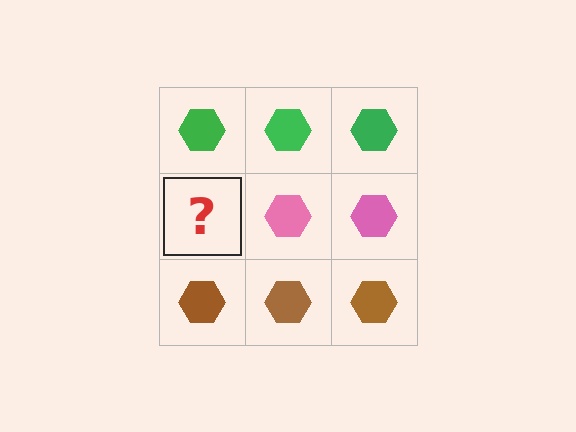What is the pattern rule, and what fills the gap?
The rule is that each row has a consistent color. The gap should be filled with a pink hexagon.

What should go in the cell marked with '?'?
The missing cell should contain a pink hexagon.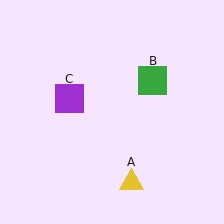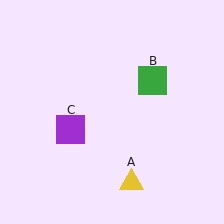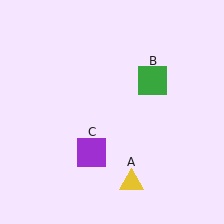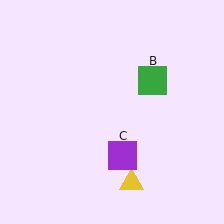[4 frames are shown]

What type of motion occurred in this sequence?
The purple square (object C) rotated counterclockwise around the center of the scene.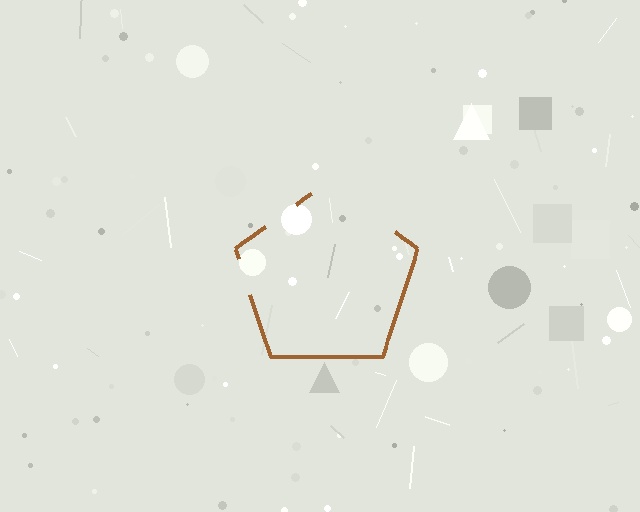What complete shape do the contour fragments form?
The contour fragments form a pentagon.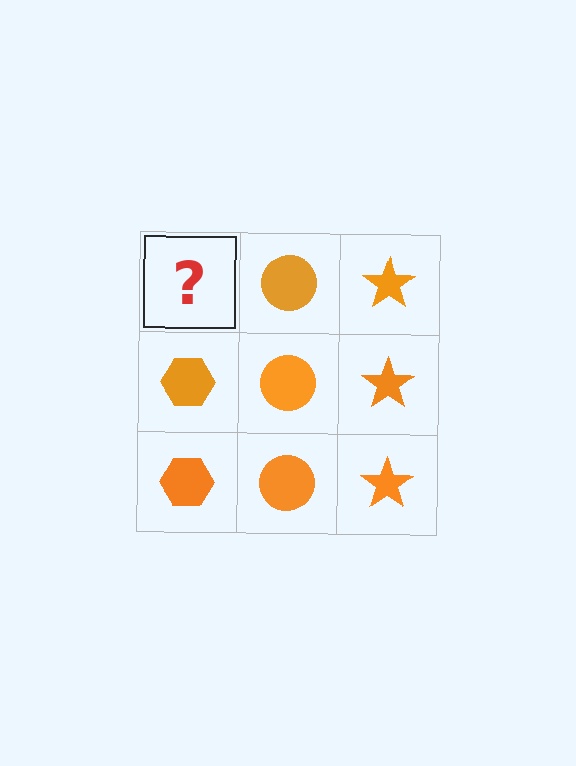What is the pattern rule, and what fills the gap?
The rule is that each column has a consistent shape. The gap should be filled with an orange hexagon.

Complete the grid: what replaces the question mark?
The question mark should be replaced with an orange hexagon.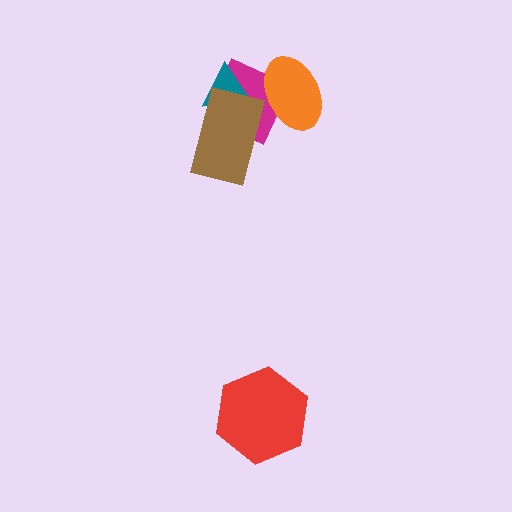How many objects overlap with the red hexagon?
0 objects overlap with the red hexagon.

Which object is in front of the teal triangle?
The brown rectangle is in front of the teal triangle.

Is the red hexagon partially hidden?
No, no other shape covers it.